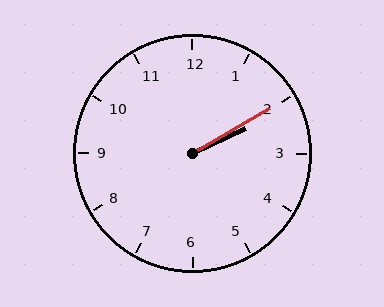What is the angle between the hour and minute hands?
Approximately 5 degrees.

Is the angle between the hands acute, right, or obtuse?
It is acute.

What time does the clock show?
2:10.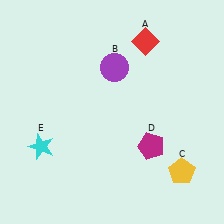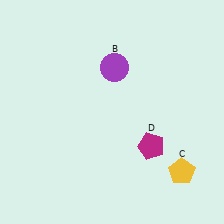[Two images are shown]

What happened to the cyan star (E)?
The cyan star (E) was removed in Image 2. It was in the bottom-left area of Image 1.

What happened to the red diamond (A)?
The red diamond (A) was removed in Image 2. It was in the top-right area of Image 1.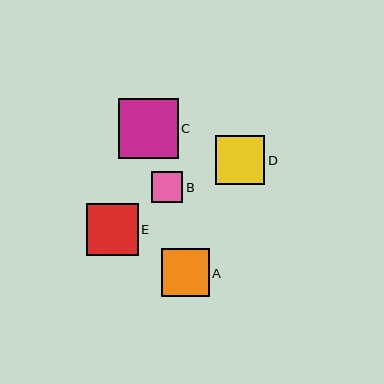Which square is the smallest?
Square B is the smallest with a size of approximately 32 pixels.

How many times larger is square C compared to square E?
Square C is approximately 1.2 times the size of square E.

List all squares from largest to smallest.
From largest to smallest: C, E, D, A, B.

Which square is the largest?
Square C is the largest with a size of approximately 60 pixels.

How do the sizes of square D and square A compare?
Square D and square A are approximately the same size.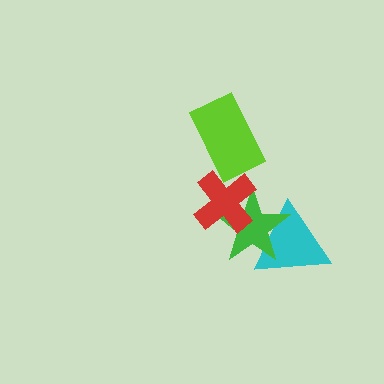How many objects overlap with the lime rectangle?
0 objects overlap with the lime rectangle.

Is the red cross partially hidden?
No, no other shape covers it.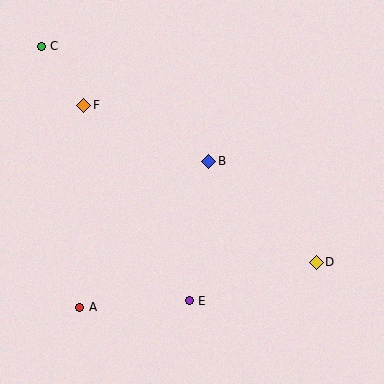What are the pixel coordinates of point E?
Point E is at (189, 301).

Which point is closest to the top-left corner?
Point C is closest to the top-left corner.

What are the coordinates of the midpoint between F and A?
The midpoint between F and A is at (82, 206).